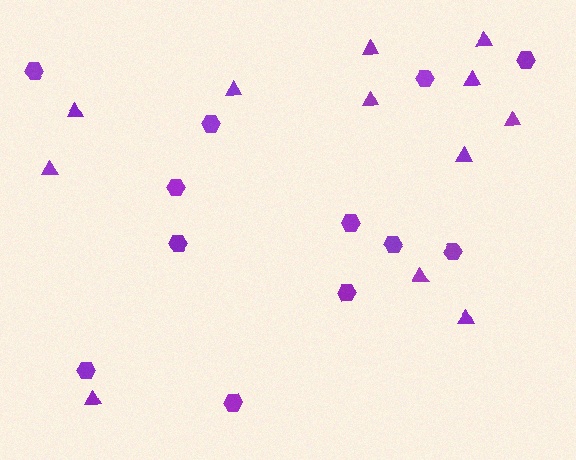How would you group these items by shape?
There are 2 groups: one group of hexagons (12) and one group of triangles (12).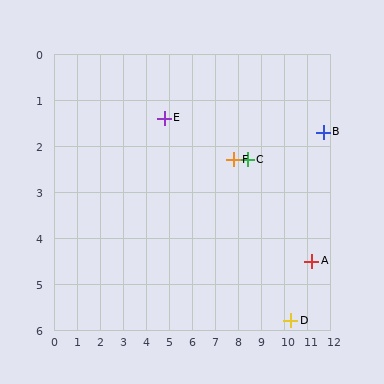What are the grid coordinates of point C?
Point C is at approximately (8.4, 2.3).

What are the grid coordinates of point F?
Point F is at approximately (7.8, 2.3).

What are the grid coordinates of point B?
Point B is at approximately (11.7, 1.7).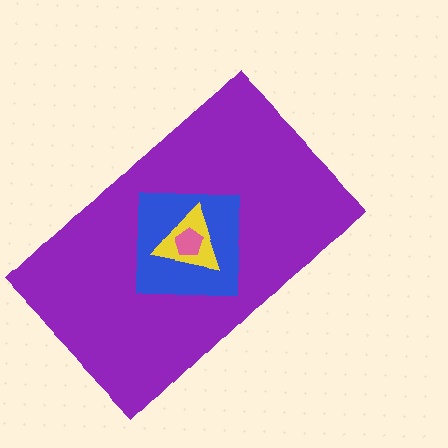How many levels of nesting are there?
4.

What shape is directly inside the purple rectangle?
The blue square.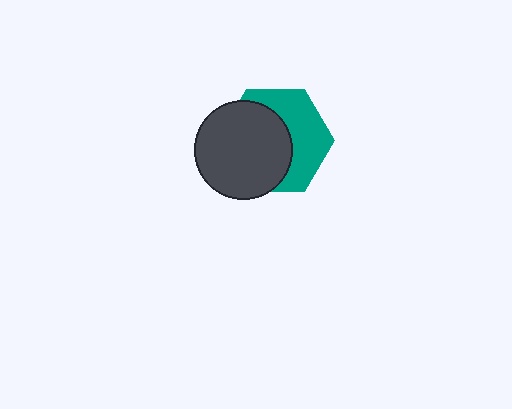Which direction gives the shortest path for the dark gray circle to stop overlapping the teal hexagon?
Moving toward the lower-left gives the shortest separation.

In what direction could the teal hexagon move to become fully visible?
The teal hexagon could move toward the upper-right. That would shift it out from behind the dark gray circle entirely.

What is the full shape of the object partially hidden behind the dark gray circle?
The partially hidden object is a teal hexagon.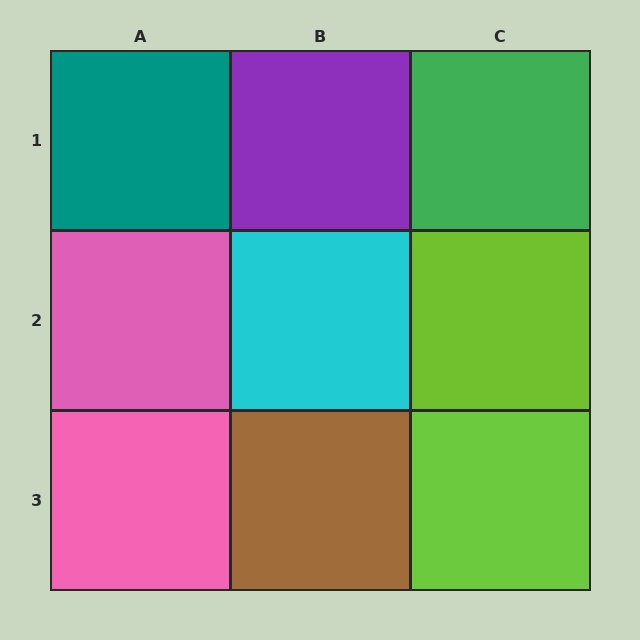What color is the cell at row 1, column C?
Green.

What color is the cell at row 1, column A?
Teal.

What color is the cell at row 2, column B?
Cyan.